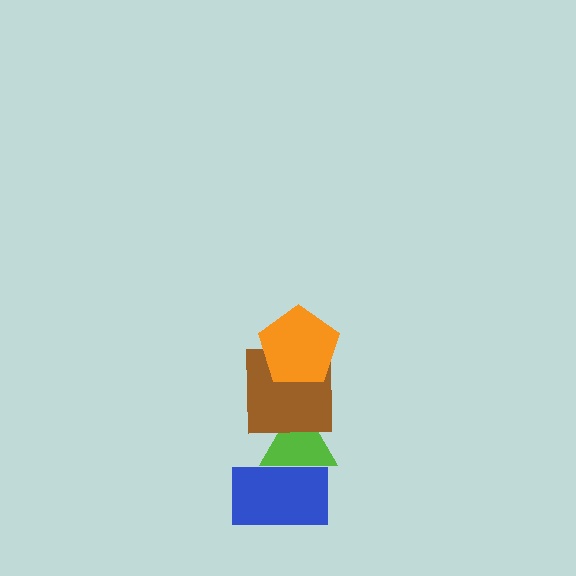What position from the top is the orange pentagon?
The orange pentagon is 1st from the top.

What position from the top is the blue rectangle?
The blue rectangle is 4th from the top.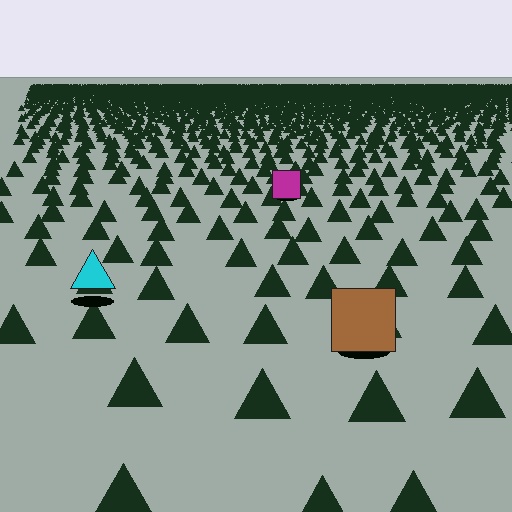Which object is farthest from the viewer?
The magenta square is farthest from the viewer. It appears smaller and the ground texture around it is denser.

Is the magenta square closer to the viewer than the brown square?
No. The brown square is closer — you can tell from the texture gradient: the ground texture is coarser near it.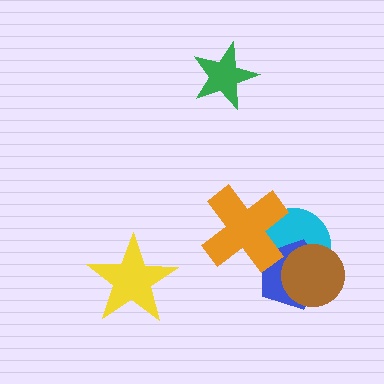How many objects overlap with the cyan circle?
3 objects overlap with the cyan circle.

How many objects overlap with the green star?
0 objects overlap with the green star.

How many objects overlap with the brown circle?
2 objects overlap with the brown circle.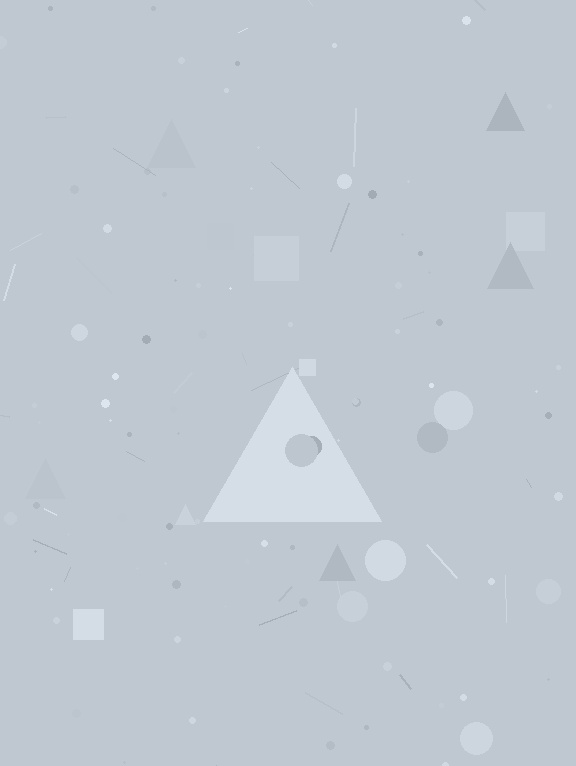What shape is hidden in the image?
A triangle is hidden in the image.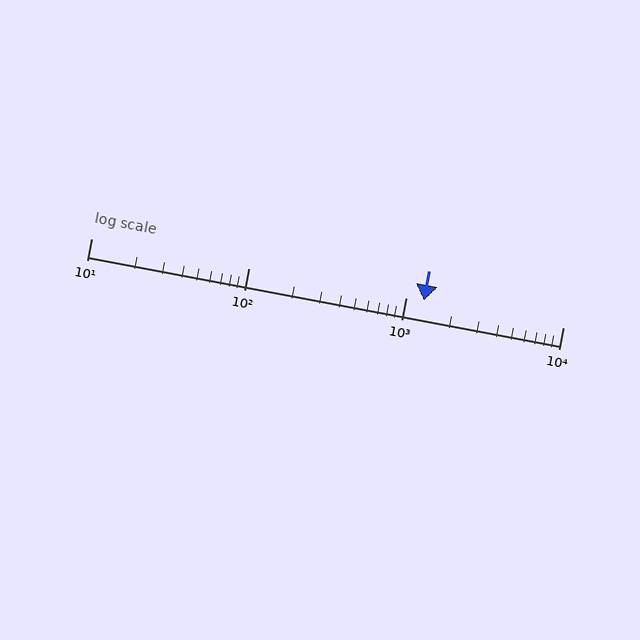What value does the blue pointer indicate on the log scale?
The pointer indicates approximately 1300.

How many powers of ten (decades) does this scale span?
The scale spans 3 decades, from 10 to 10000.